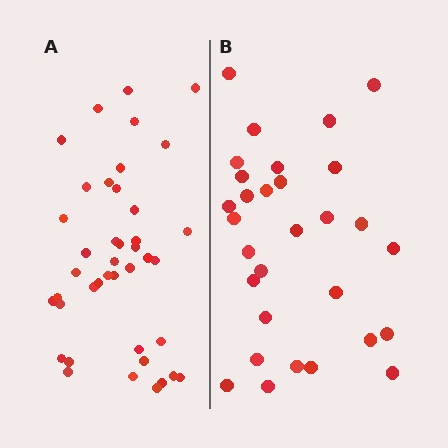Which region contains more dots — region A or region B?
Region A (the left region) has more dots.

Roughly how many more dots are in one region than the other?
Region A has roughly 12 or so more dots than region B.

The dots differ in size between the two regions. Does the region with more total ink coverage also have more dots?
No. Region B has more total ink coverage because its dots are larger, but region A actually contains more individual dots. Total area can be misleading — the number of items is what matters here.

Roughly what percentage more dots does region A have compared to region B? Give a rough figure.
About 35% more.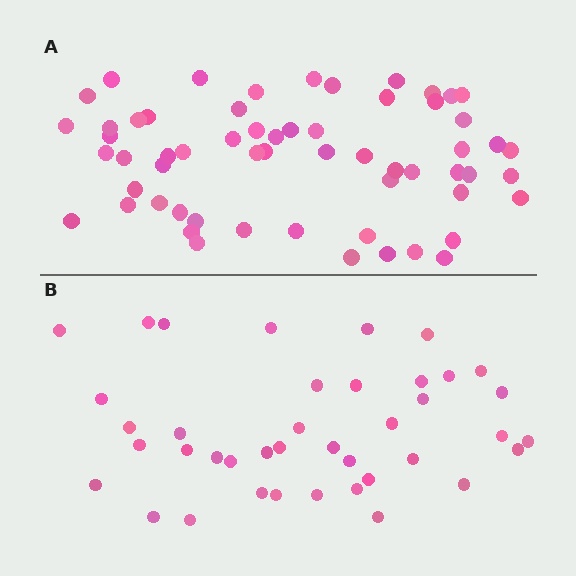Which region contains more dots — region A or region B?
Region A (the top region) has more dots.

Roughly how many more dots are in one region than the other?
Region A has approximately 20 more dots than region B.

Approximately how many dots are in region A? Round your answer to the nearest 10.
About 60 dots.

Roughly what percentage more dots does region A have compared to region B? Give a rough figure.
About 50% more.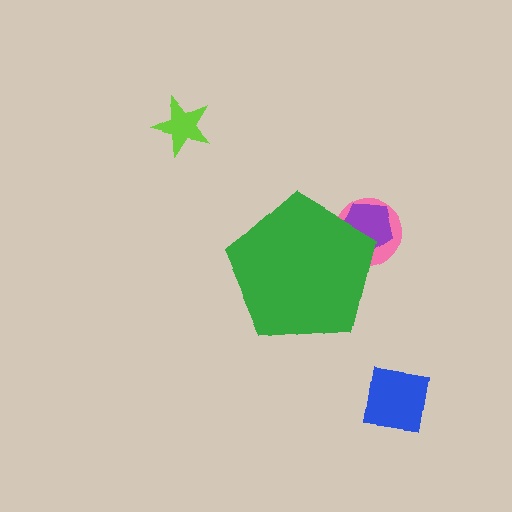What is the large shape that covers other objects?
A green pentagon.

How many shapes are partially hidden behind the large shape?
2 shapes are partially hidden.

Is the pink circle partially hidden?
Yes, the pink circle is partially hidden behind the green pentagon.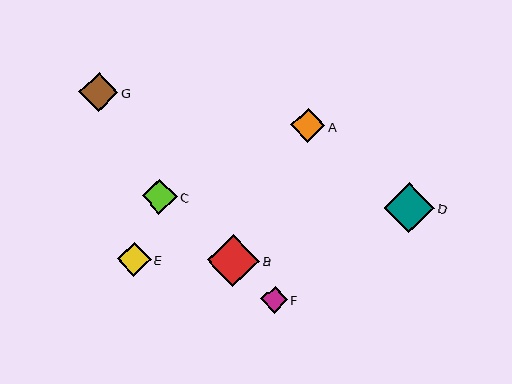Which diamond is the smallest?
Diamond F is the smallest with a size of approximately 27 pixels.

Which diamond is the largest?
Diamond B is the largest with a size of approximately 52 pixels.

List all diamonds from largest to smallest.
From largest to smallest: B, D, G, C, E, A, F.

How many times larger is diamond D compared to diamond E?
Diamond D is approximately 1.5 times the size of diamond E.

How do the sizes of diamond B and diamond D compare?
Diamond B and diamond D are approximately the same size.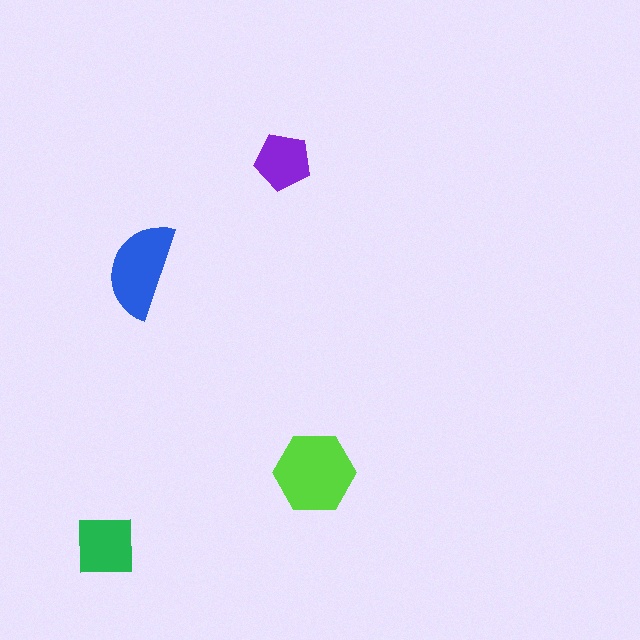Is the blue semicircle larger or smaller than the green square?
Larger.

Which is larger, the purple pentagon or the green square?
The green square.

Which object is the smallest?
The purple pentagon.